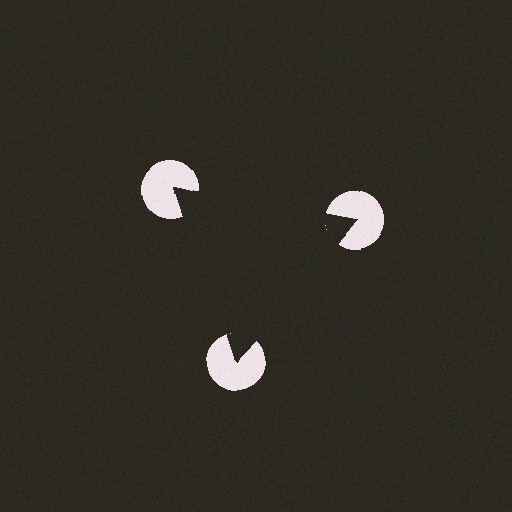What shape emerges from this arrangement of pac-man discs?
An illusory triangle — its edges are inferred from the aligned wedge cuts in the pac-man discs, not physically drawn.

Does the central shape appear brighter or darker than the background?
It typically appears slightly darker than the background, even though no actual brightness change is drawn.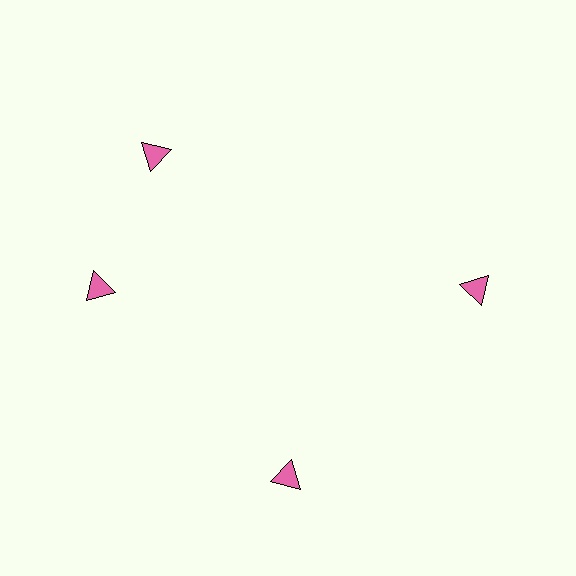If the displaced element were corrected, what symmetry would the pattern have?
It would have 4-fold rotational symmetry — the pattern would map onto itself every 90 degrees.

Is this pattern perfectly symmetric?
No. The 4 pink triangles are arranged in a ring, but one element near the 12 o'clock position is rotated out of alignment along the ring, breaking the 4-fold rotational symmetry.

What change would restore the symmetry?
The symmetry would be restored by rotating it back into even spacing with its neighbors so that all 4 triangles sit at equal angles and equal distance from the center.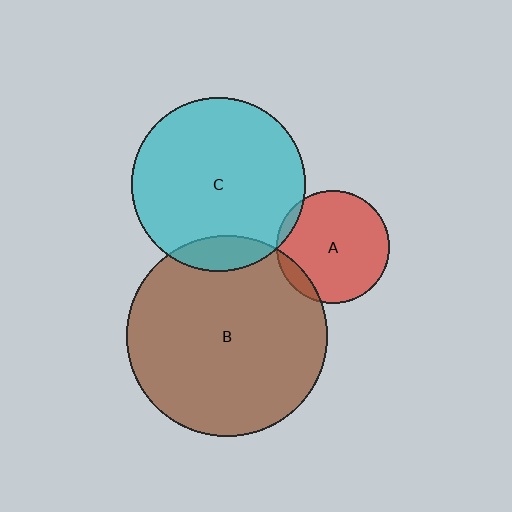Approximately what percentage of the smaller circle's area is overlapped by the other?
Approximately 10%.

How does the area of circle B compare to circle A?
Approximately 3.2 times.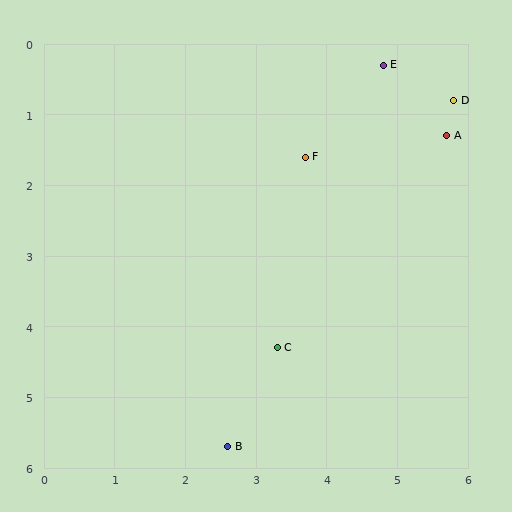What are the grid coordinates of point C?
Point C is at approximately (3.3, 4.3).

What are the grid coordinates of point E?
Point E is at approximately (4.8, 0.3).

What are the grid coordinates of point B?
Point B is at approximately (2.6, 5.7).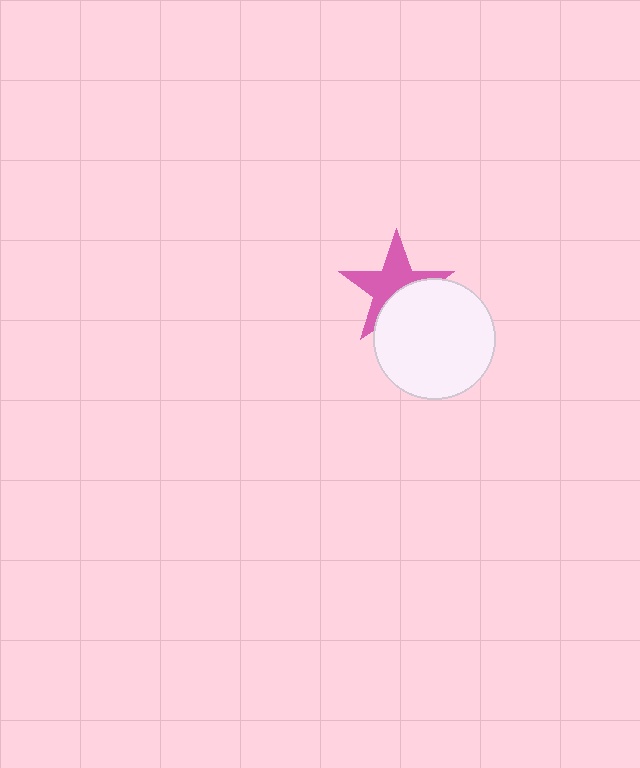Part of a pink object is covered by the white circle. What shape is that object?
It is a star.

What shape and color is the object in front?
The object in front is a white circle.